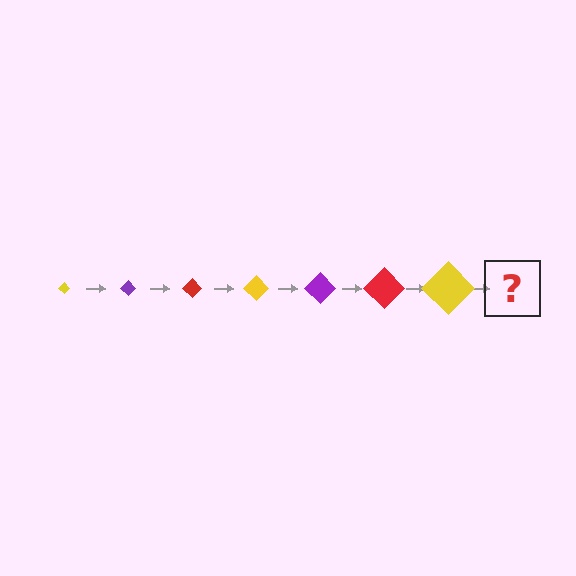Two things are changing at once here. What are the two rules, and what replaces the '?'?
The two rules are that the diamond grows larger each step and the color cycles through yellow, purple, and red. The '?' should be a purple diamond, larger than the previous one.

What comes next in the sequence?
The next element should be a purple diamond, larger than the previous one.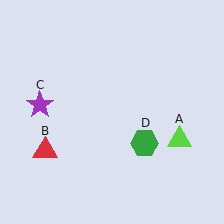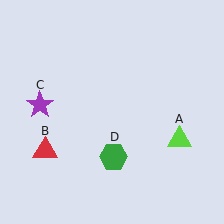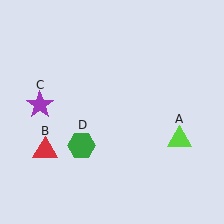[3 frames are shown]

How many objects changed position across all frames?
1 object changed position: green hexagon (object D).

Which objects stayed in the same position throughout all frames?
Lime triangle (object A) and red triangle (object B) and purple star (object C) remained stationary.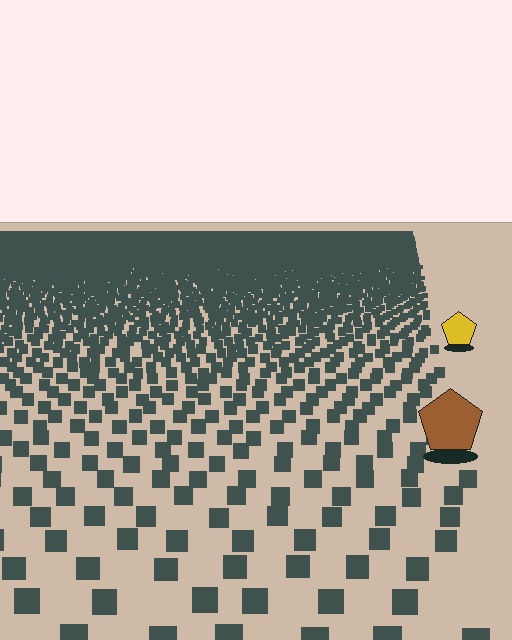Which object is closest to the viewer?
The brown pentagon is closest. The texture marks near it are larger and more spread out.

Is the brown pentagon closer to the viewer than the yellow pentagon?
Yes. The brown pentagon is closer — you can tell from the texture gradient: the ground texture is coarser near it.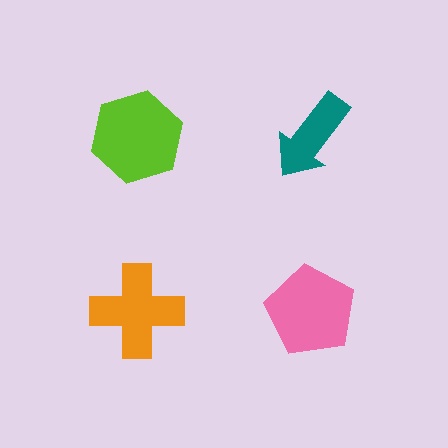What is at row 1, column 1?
A lime hexagon.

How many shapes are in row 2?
2 shapes.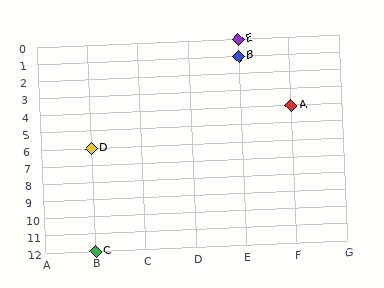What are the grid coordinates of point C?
Point C is at grid coordinates (B, 12).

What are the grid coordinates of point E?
Point E is at grid coordinates (E, 0).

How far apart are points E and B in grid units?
Points E and B are 1 row apart.